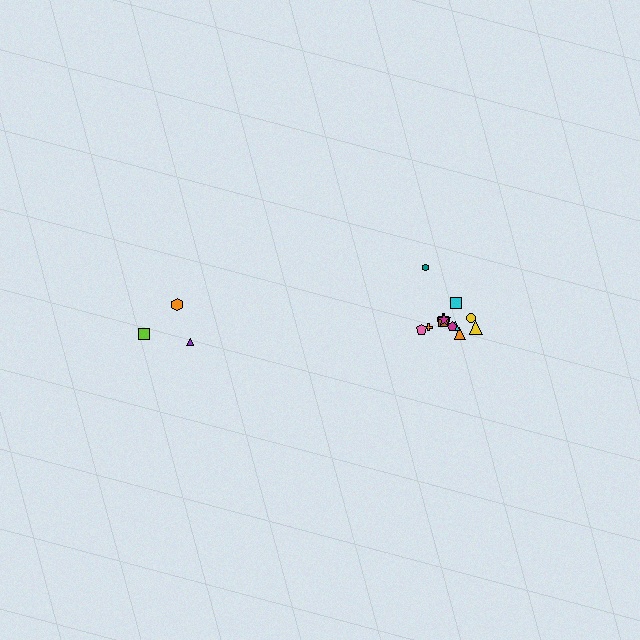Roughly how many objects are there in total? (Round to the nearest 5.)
Roughly 15 objects in total.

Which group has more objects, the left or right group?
The right group.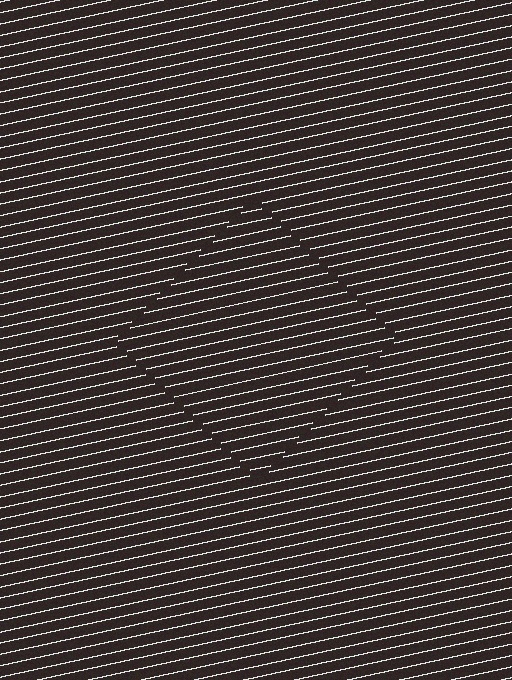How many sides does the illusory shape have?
4 sides — the line-ends trace a square.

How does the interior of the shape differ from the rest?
The interior of the shape contains the same grating, shifted by half a period — the contour is defined by the phase discontinuity where line-ends from the inner and outer gratings abut.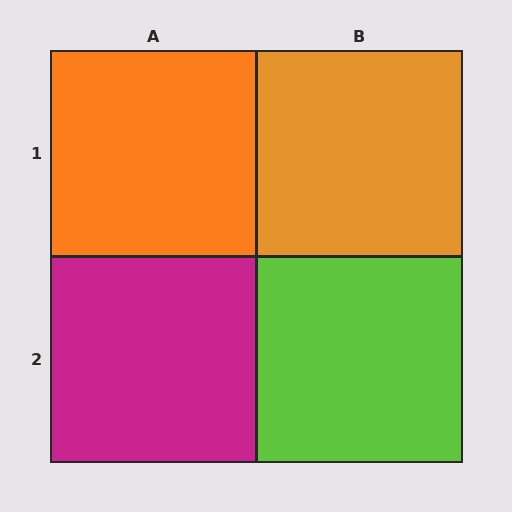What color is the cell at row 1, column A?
Orange.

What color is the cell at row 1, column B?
Orange.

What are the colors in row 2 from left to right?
Magenta, lime.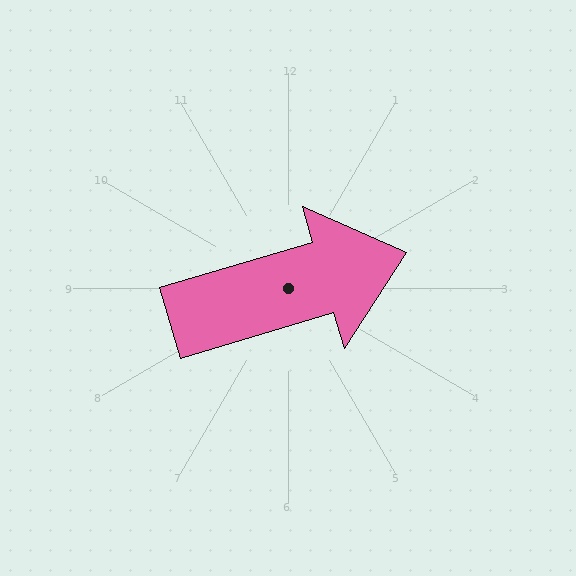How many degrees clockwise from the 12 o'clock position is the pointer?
Approximately 74 degrees.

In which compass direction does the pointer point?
East.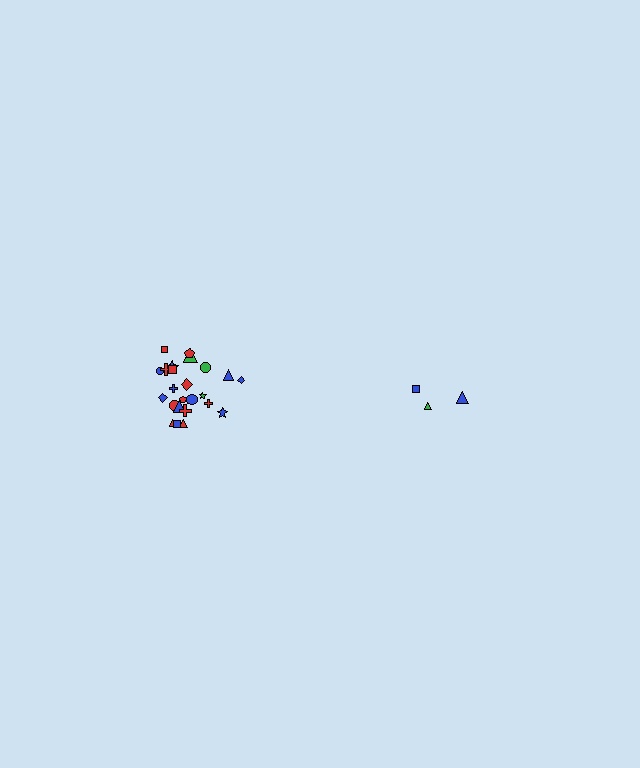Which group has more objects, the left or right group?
The left group.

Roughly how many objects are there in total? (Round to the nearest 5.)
Roughly 30 objects in total.